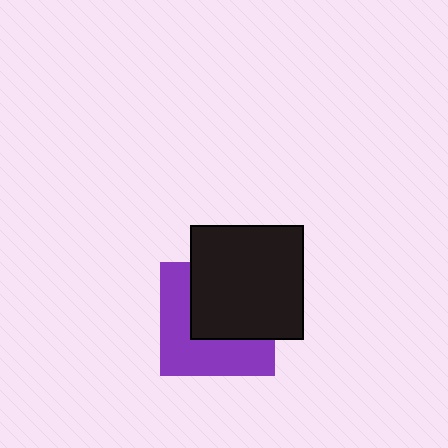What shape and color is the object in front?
The object in front is a black square.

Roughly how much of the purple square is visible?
About half of it is visible (roughly 49%).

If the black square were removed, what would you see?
You would see the complete purple square.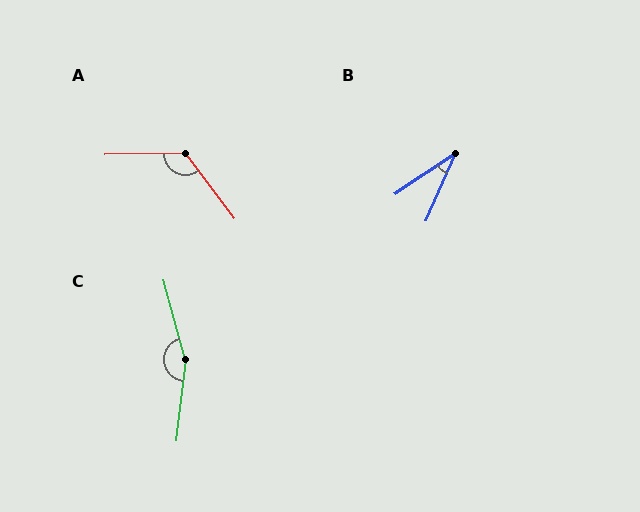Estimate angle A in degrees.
Approximately 126 degrees.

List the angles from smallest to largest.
B (33°), A (126°), C (159°).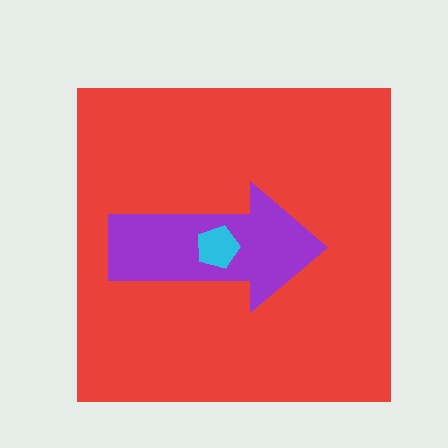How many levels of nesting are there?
3.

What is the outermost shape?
The red square.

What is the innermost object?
The cyan pentagon.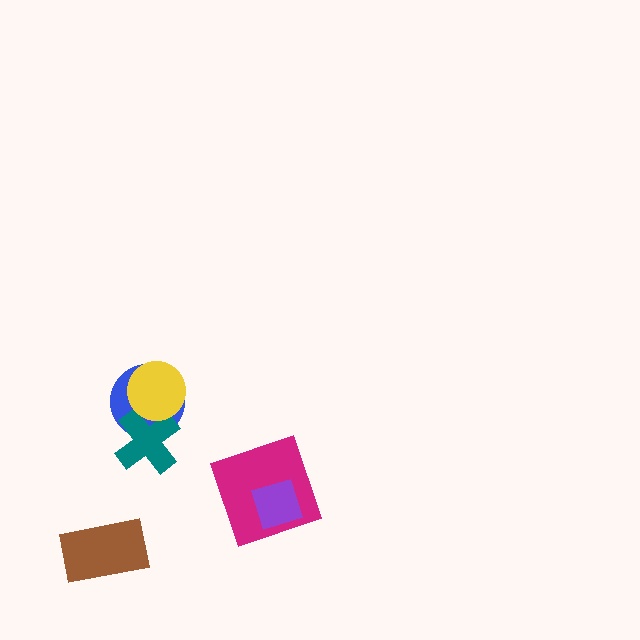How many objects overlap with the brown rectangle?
0 objects overlap with the brown rectangle.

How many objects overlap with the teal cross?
2 objects overlap with the teal cross.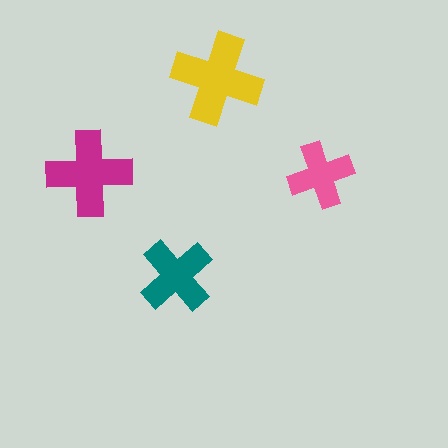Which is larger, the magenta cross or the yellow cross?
The yellow one.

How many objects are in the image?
There are 4 objects in the image.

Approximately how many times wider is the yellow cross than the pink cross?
About 1.5 times wider.